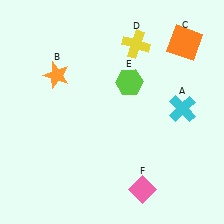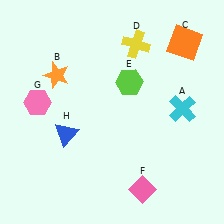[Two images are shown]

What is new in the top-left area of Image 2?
A pink hexagon (G) was added in the top-left area of Image 2.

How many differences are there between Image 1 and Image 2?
There are 2 differences between the two images.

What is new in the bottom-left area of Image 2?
A blue triangle (H) was added in the bottom-left area of Image 2.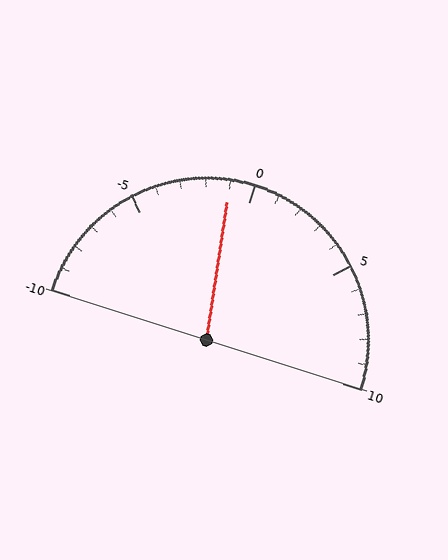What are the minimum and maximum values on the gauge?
The gauge ranges from -10 to 10.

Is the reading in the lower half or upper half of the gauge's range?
The reading is in the lower half of the range (-10 to 10).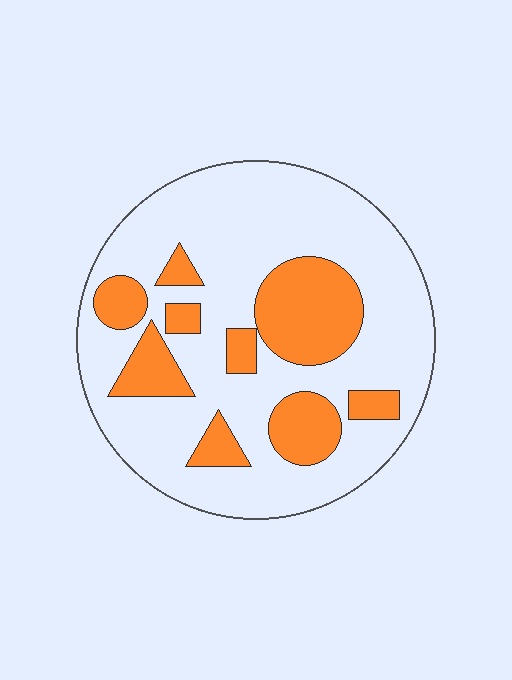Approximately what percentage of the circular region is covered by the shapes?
Approximately 25%.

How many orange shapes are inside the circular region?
9.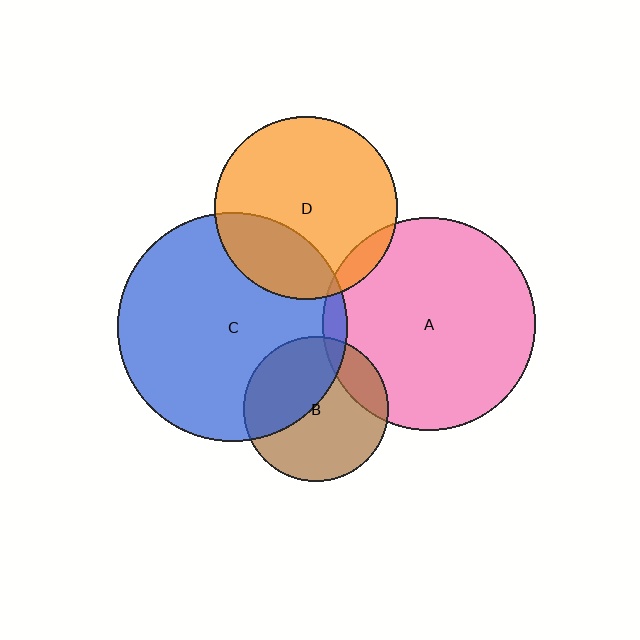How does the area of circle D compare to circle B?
Approximately 1.6 times.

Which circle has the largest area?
Circle C (blue).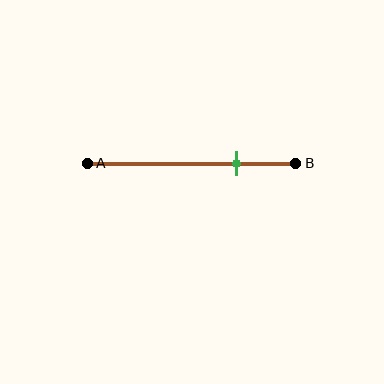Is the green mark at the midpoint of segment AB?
No, the mark is at about 70% from A, not at the 50% midpoint.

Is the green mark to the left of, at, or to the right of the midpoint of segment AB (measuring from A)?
The green mark is to the right of the midpoint of segment AB.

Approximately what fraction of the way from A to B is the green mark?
The green mark is approximately 70% of the way from A to B.